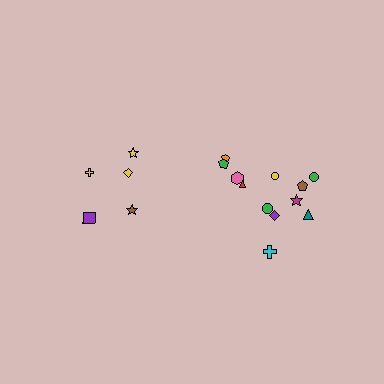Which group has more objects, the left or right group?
The right group.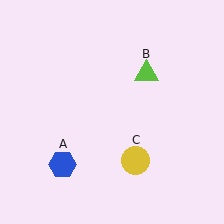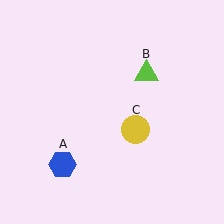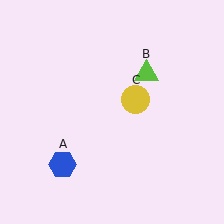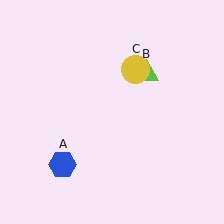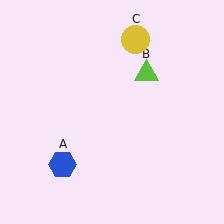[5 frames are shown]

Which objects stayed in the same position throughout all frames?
Blue hexagon (object A) and lime triangle (object B) remained stationary.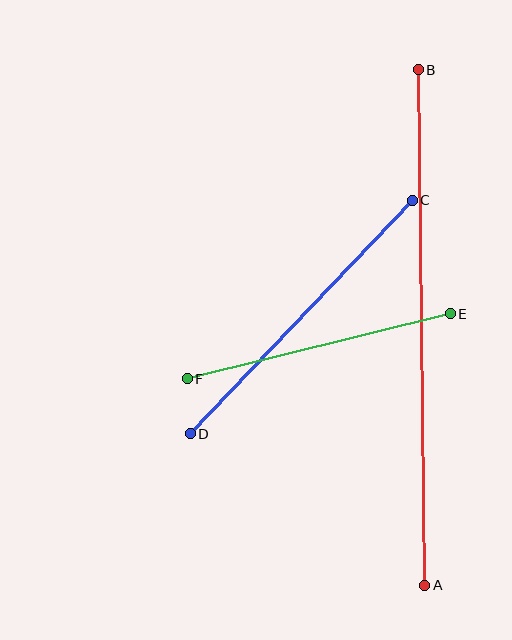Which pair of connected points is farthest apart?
Points A and B are farthest apart.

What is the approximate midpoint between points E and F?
The midpoint is at approximately (319, 346) pixels.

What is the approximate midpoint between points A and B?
The midpoint is at approximately (421, 328) pixels.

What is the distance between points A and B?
The distance is approximately 516 pixels.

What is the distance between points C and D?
The distance is approximately 322 pixels.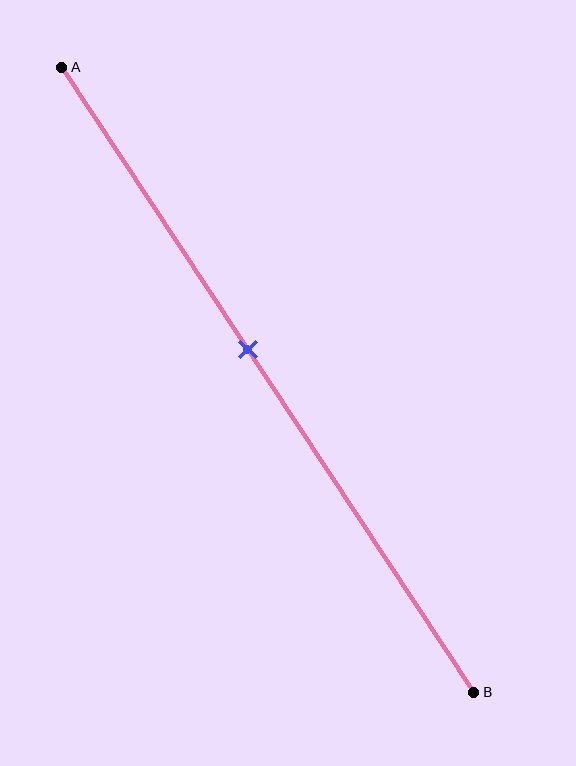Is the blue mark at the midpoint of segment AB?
No, the mark is at about 45% from A, not at the 50% midpoint.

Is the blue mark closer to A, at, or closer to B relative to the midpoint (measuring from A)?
The blue mark is closer to point A than the midpoint of segment AB.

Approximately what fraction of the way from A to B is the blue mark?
The blue mark is approximately 45% of the way from A to B.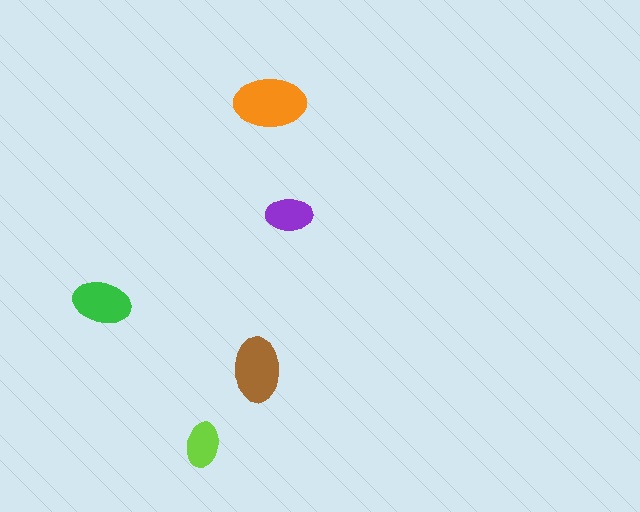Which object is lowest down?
The lime ellipse is bottommost.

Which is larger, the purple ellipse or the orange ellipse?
The orange one.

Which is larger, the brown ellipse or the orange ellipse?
The orange one.